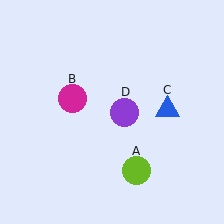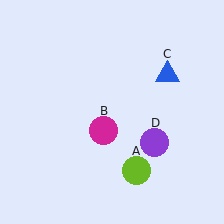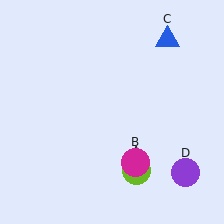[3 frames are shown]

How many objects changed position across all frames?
3 objects changed position: magenta circle (object B), blue triangle (object C), purple circle (object D).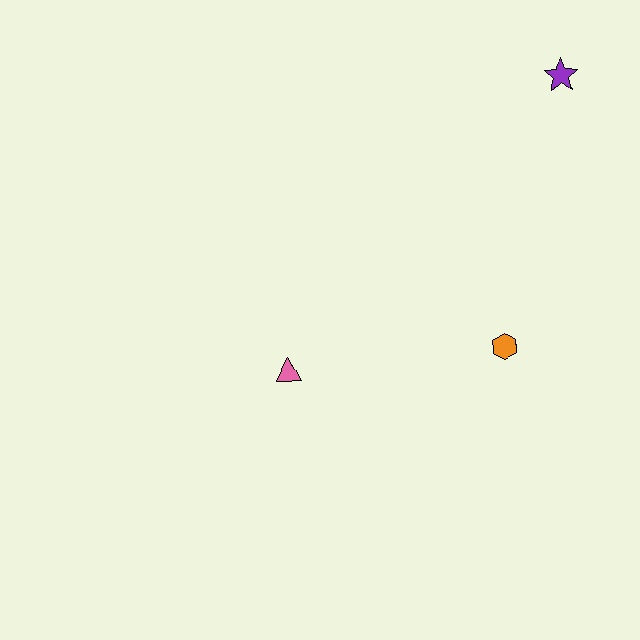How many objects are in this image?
There are 3 objects.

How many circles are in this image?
There are no circles.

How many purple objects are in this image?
There is 1 purple object.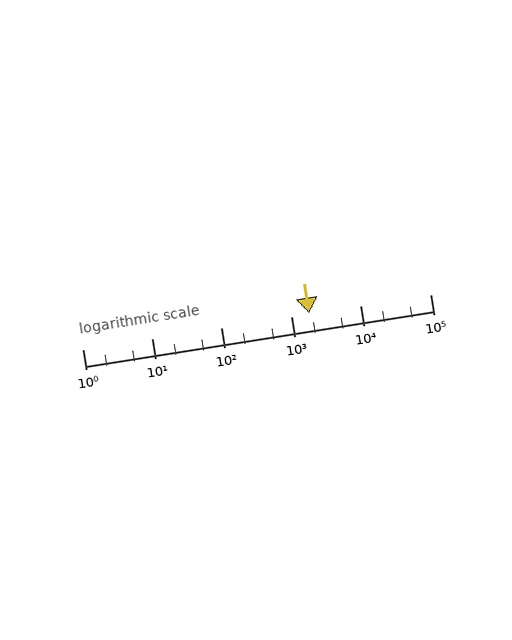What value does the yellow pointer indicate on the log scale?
The pointer indicates approximately 1800.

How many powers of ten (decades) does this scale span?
The scale spans 5 decades, from 1 to 100000.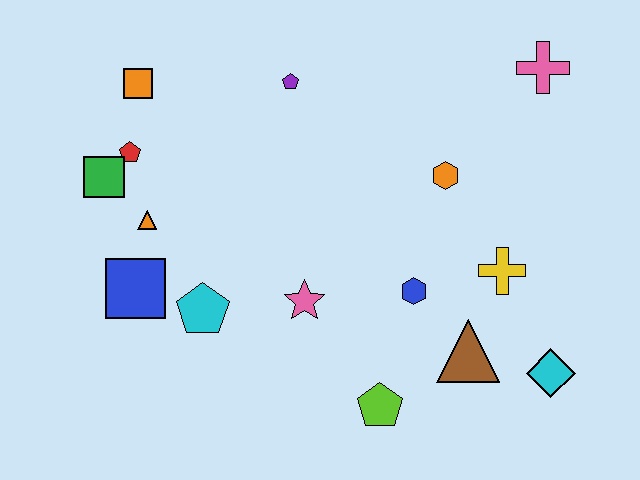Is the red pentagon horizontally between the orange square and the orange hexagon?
No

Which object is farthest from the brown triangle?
The orange square is farthest from the brown triangle.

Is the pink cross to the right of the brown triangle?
Yes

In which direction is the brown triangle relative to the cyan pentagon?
The brown triangle is to the right of the cyan pentagon.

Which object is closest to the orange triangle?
The green square is closest to the orange triangle.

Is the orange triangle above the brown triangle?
Yes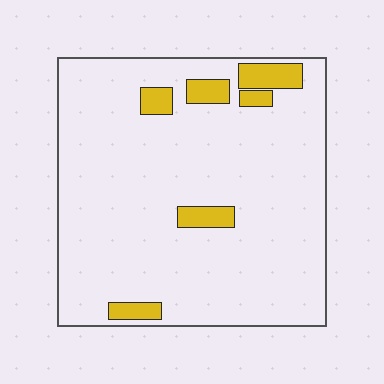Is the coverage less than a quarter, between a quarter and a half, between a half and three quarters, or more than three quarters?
Less than a quarter.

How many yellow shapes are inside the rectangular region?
6.